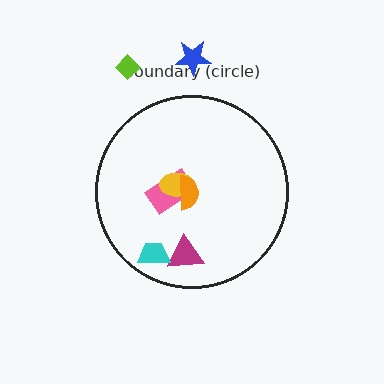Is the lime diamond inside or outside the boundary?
Outside.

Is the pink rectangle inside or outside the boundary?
Inside.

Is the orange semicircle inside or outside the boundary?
Inside.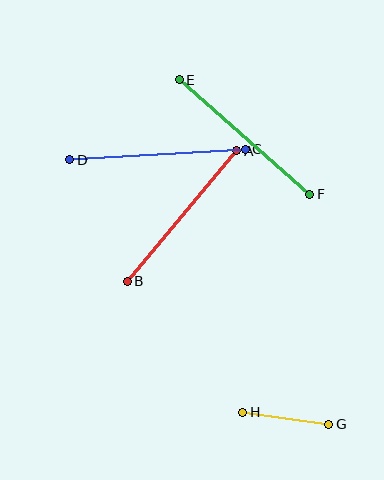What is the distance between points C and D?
The distance is approximately 176 pixels.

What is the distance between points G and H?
The distance is approximately 87 pixels.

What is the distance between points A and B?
The distance is approximately 170 pixels.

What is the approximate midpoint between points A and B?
The midpoint is at approximately (182, 216) pixels.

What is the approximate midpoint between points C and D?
The midpoint is at approximately (157, 154) pixels.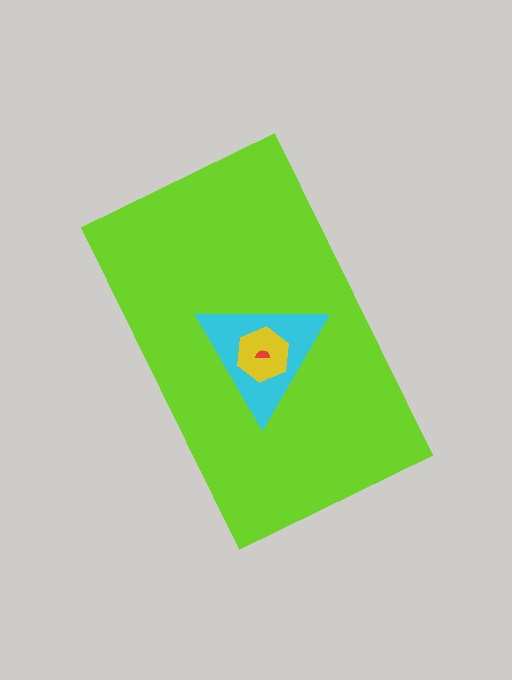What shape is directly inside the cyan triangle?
The yellow hexagon.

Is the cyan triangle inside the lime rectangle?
Yes.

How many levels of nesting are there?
4.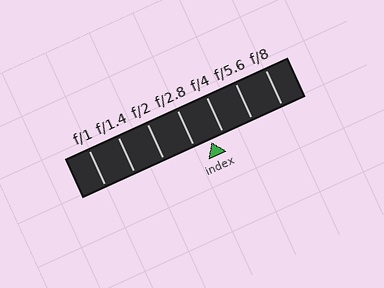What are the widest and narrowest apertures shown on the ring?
The widest aperture shown is f/1 and the narrowest is f/8.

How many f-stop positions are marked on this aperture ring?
There are 7 f-stop positions marked.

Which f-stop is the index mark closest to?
The index mark is closest to f/4.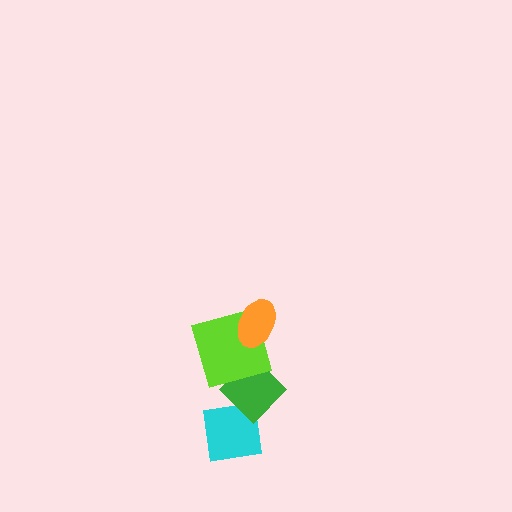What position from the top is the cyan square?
The cyan square is 4th from the top.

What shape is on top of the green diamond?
The lime square is on top of the green diamond.